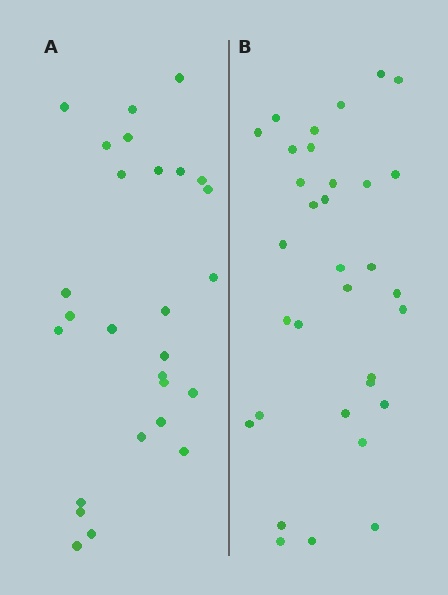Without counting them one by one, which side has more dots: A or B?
Region B (the right region) has more dots.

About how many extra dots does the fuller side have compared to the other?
Region B has about 6 more dots than region A.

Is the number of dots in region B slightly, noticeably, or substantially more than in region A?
Region B has only slightly more — the two regions are fairly close. The ratio is roughly 1.2 to 1.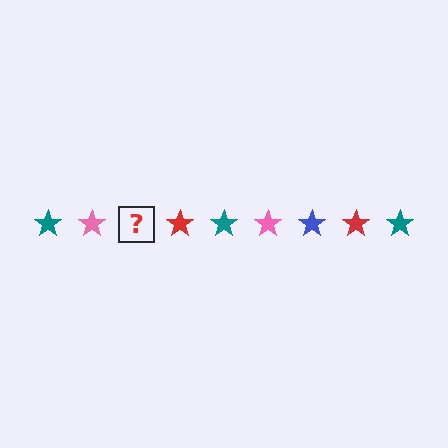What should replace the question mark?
The question mark should be replaced with a blue star.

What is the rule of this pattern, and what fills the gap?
The rule is that the pattern cycles through teal, pink, blue, red stars. The gap should be filled with a blue star.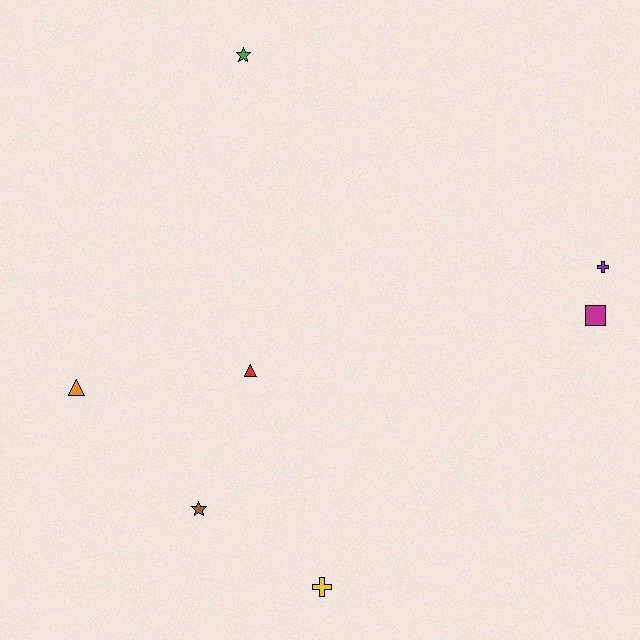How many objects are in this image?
There are 7 objects.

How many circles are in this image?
There are no circles.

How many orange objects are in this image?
There is 1 orange object.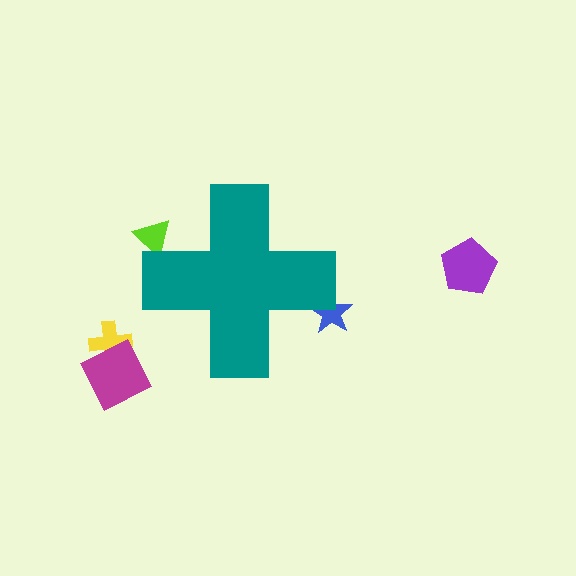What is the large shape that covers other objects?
A teal cross.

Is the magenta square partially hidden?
No, the magenta square is fully visible.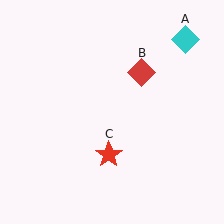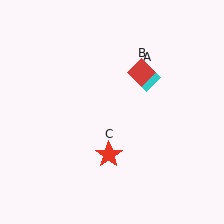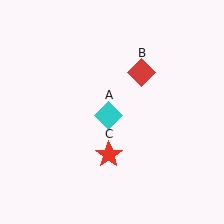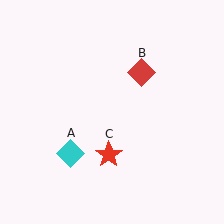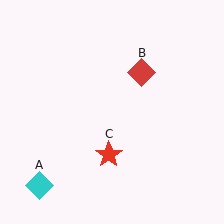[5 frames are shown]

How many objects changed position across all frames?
1 object changed position: cyan diamond (object A).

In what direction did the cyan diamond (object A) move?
The cyan diamond (object A) moved down and to the left.